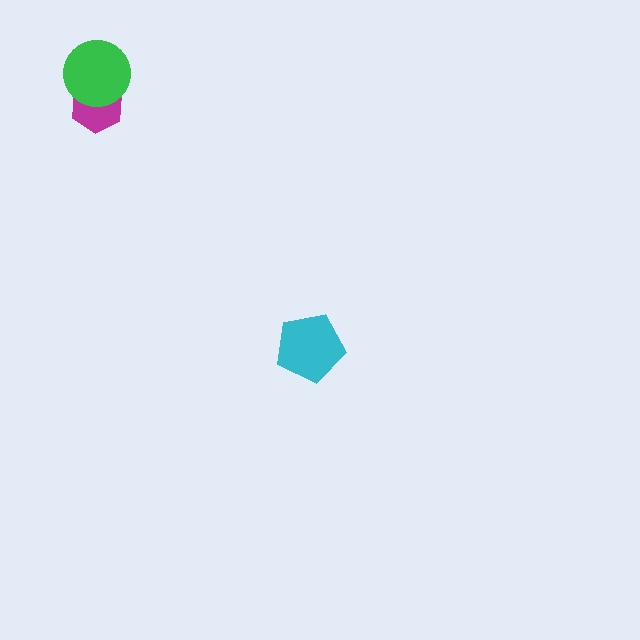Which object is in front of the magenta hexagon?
The green circle is in front of the magenta hexagon.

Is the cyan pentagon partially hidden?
No, no other shape covers it.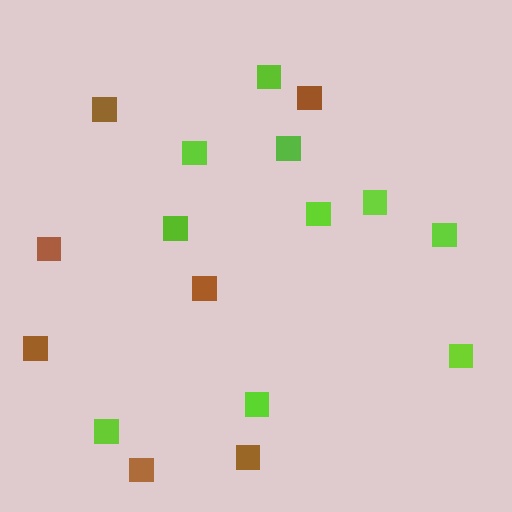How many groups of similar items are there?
There are 2 groups: one group of brown squares (7) and one group of lime squares (10).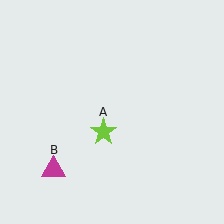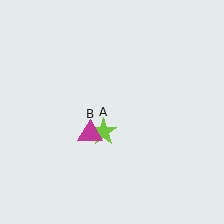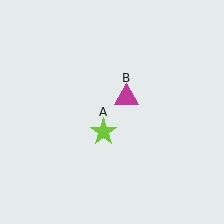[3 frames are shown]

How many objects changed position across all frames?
1 object changed position: magenta triangle (object B).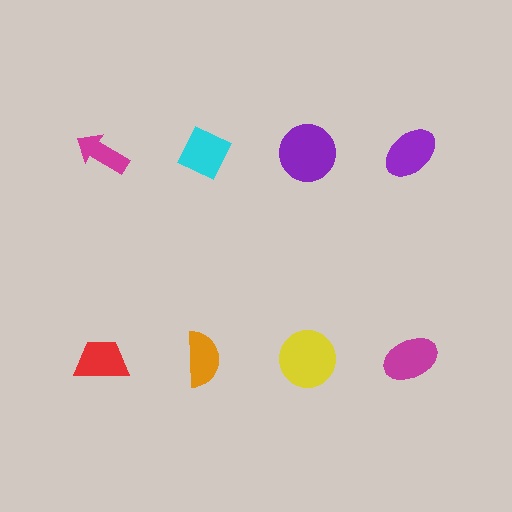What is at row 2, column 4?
A magenta ellipse.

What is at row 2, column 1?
A red trapezoid.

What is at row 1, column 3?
A purple circle.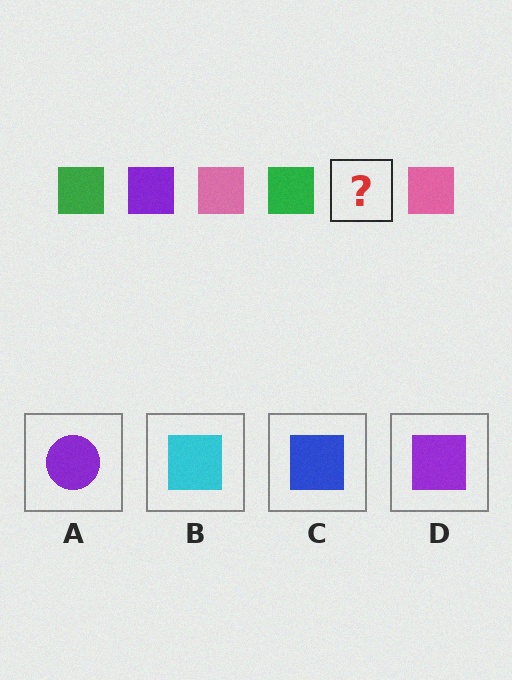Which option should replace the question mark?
Option D.